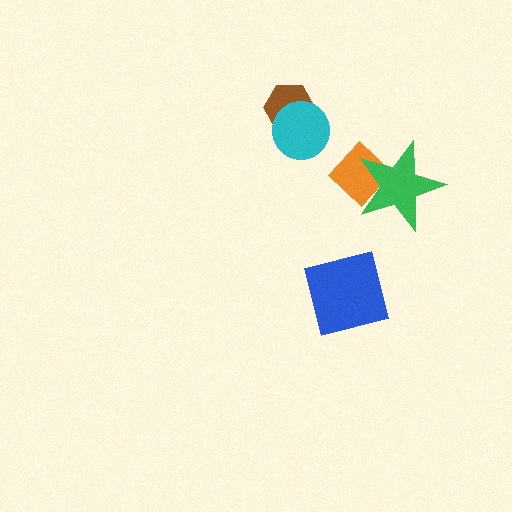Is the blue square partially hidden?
No, no other shape covers it.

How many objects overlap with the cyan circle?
1 object overlaps with the cyan circle.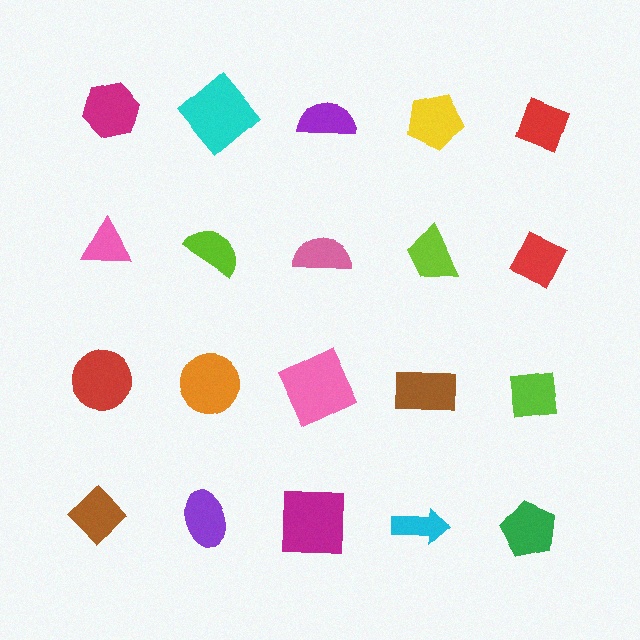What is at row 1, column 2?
A cyan diamond.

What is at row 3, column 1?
A red circle.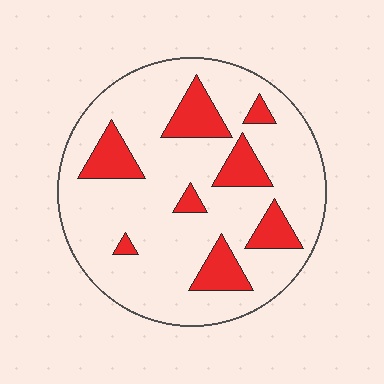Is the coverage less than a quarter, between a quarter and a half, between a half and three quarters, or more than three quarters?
Less than a quarter.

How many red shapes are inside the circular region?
8.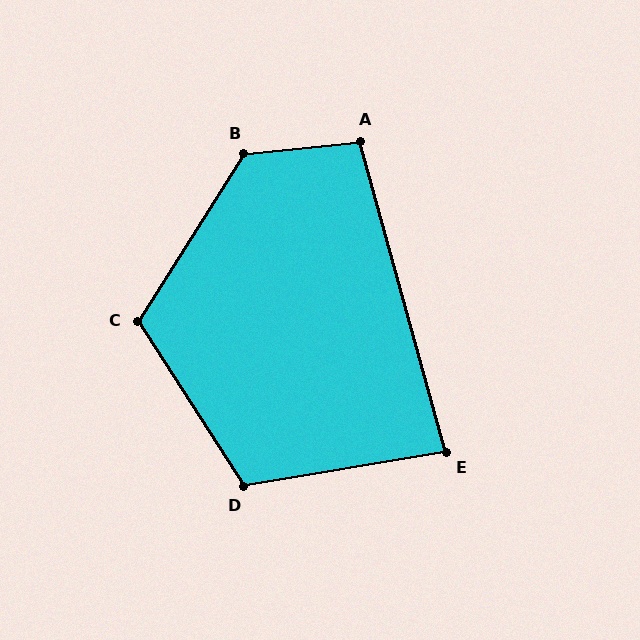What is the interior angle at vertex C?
Approximately 115 degrees (obtuse).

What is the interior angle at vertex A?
Approximately 100 degrees (obtuse).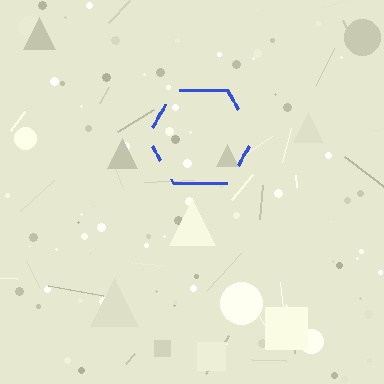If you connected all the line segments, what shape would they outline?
They would outline a hexagon.